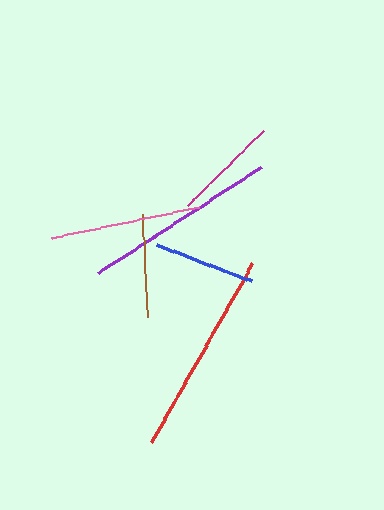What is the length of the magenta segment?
The magenta segment is approximately 108 pixels long.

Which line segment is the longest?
The red line is the longest at approximately 206 pixels.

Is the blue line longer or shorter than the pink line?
The pink line is longer than the blue line.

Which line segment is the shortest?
The blue line is the shortest at approximately 102 pixels.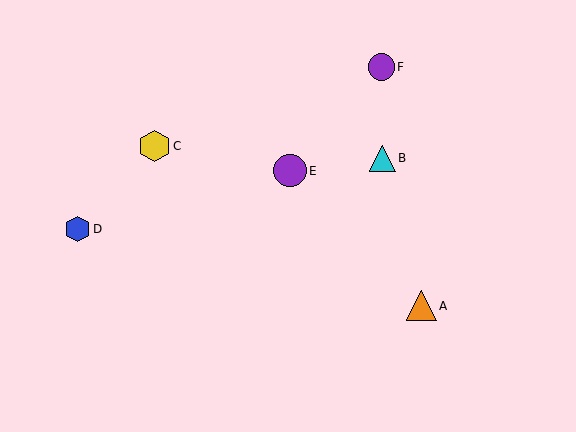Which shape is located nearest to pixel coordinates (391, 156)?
The cyan triangle (labeled B) at (382, 158) is nearest to that location.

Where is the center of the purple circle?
The center of the purple circle is at (381, 67).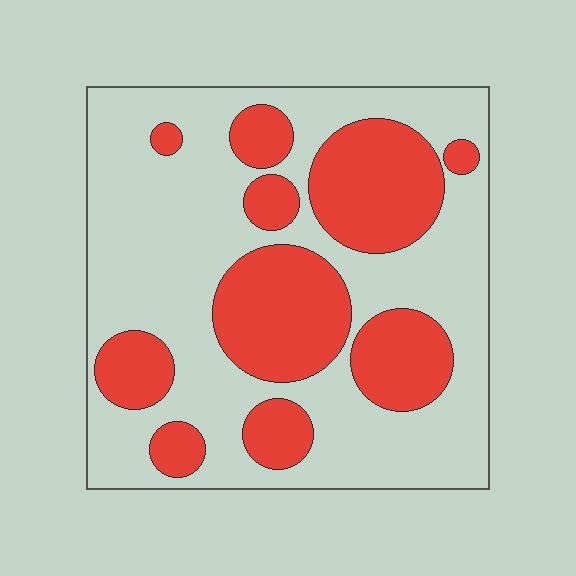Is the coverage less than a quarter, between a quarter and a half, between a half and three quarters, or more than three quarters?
Between a quarter and a half.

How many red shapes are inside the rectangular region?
10.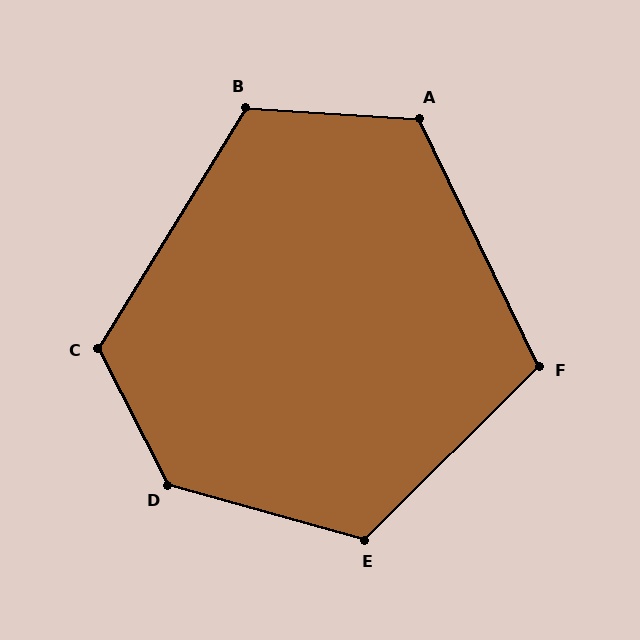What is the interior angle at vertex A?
Approximately 119 degrees (obtuse).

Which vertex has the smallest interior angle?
F, at approximately 109 degrees.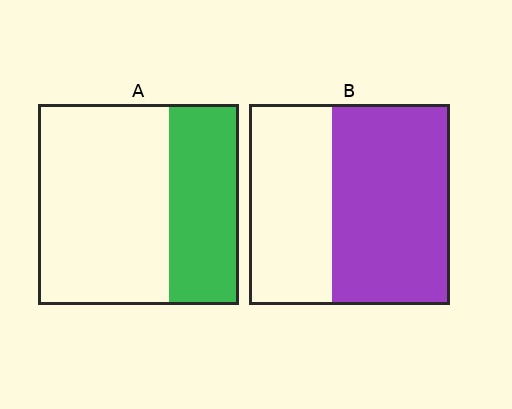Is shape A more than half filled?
No.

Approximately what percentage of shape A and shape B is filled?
A is approximately 35% and B is approximately 60%.